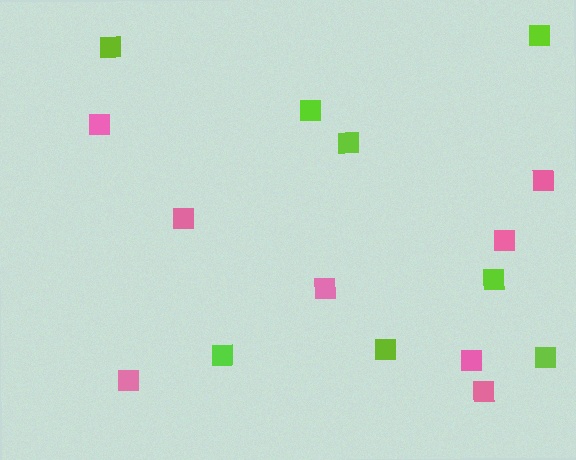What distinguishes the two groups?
There are 2 groups: one group of pink squares (8) and one group of lime squares (8).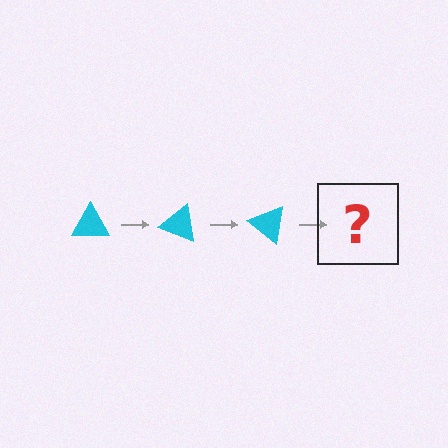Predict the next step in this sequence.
The next step is a cyan triangle rotated 60 degrees.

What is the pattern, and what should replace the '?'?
The pattern is that the triangle rotates 20 degrees each step. The '?' should be a cyan triangle rotated 60 degrees.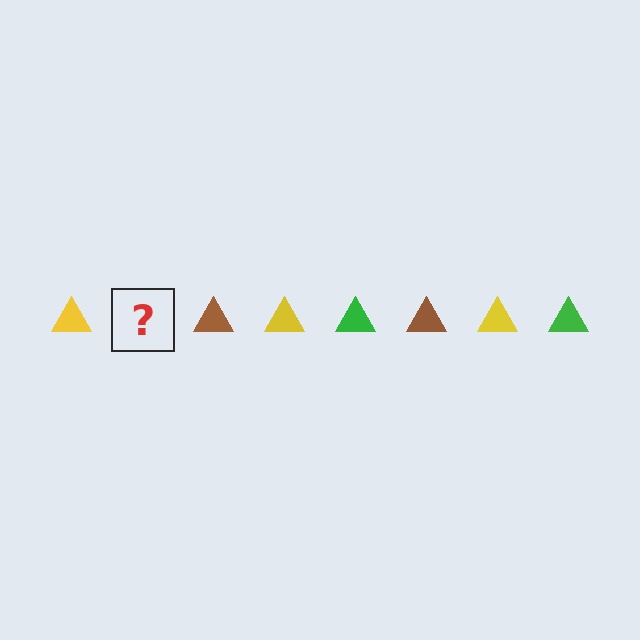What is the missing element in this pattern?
The missing element is a green triangle.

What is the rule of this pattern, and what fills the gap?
The rule is that the pattern cycles through yellow, green, brown triangles. The gap should be filled with a green triangle.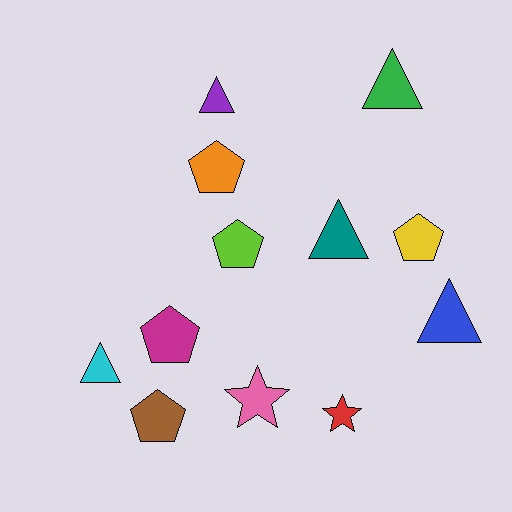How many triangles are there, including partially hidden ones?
There are 5 triangles.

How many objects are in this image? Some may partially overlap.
There are 12 objects.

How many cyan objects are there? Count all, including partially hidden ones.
There is 1 cyan object.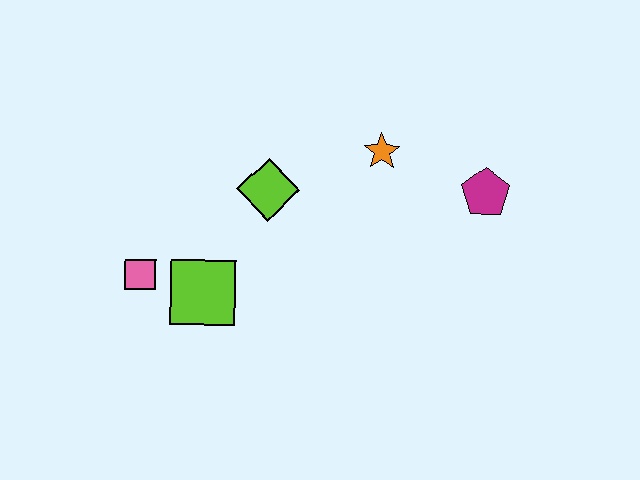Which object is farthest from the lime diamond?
The magenta pentagon is farthest from the lime diamond.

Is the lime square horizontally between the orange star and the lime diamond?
No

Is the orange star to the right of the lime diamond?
Yes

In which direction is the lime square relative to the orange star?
The lime square is to the left of the orange star.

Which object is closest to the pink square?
The lime square is closest to the pink square.